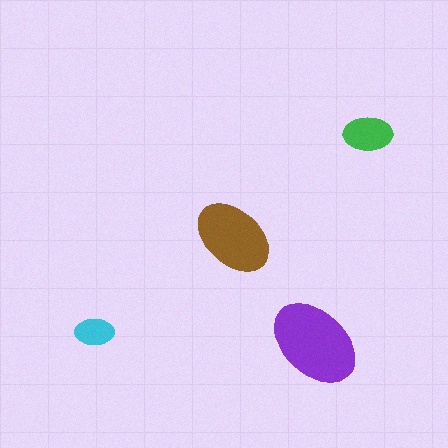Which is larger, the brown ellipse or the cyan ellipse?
The brown one.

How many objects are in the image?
There are 4 objects in the image.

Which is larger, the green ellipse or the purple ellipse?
The purple one.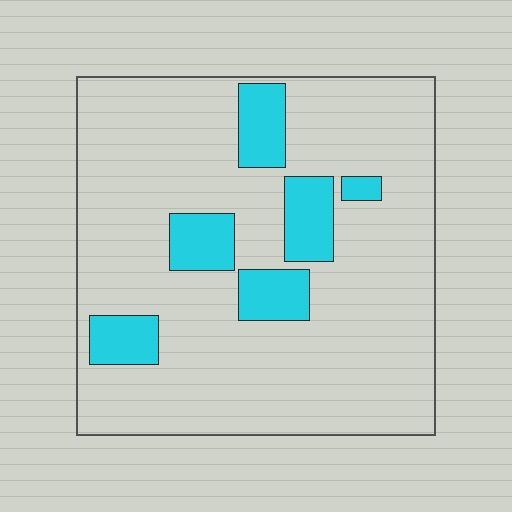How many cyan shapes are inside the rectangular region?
6.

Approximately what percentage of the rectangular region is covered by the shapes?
Approximately 15%.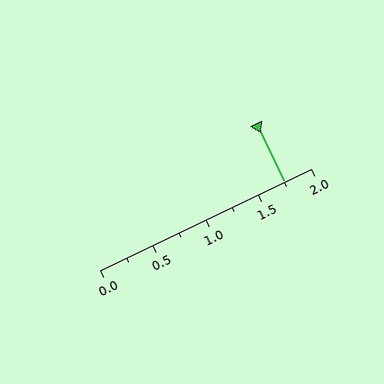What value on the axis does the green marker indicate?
The marker indicates approximately 1.75.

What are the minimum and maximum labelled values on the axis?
The axis runs from 0.0 to 2.0.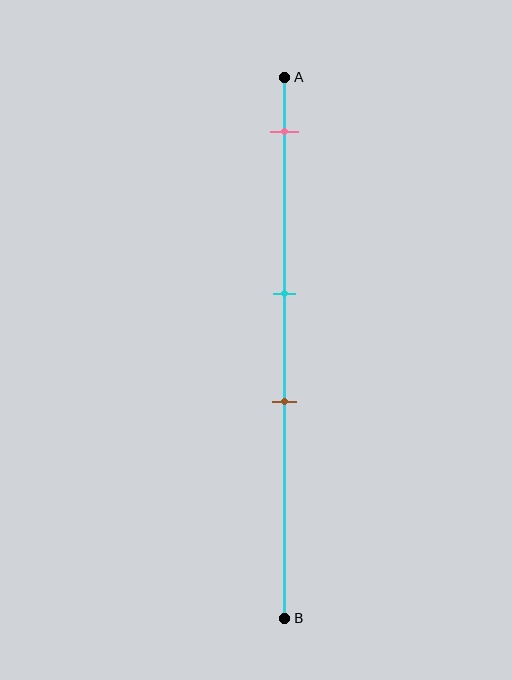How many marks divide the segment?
There are 3 marks dividing the segment.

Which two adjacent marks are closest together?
The cyan and brown marks are the closest adjacent pair.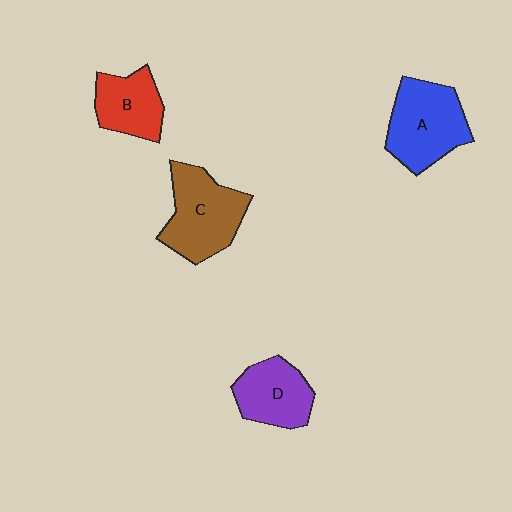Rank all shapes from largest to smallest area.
From largest to smallest: C (brown), A (blue), D (purple), B (red).